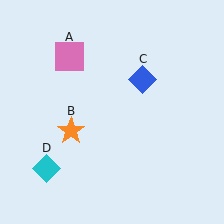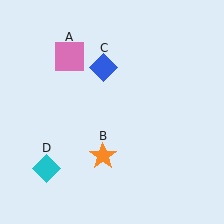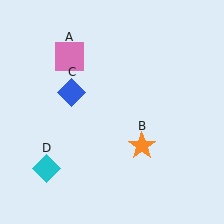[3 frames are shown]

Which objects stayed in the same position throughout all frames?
Pink square (object A) and cyan diamond (object D) remained stationary.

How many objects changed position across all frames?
2 objects changed position: orange star (object B), blue diamond (object C).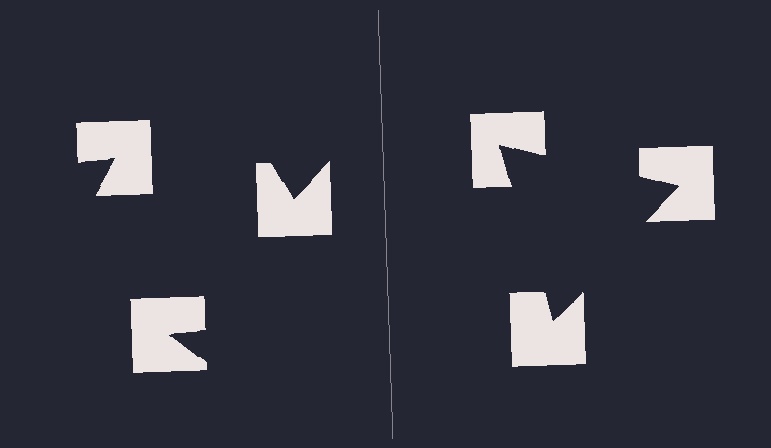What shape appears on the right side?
An illusory triangle.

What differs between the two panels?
The notched squares are positioned identically on both sides; only the wedge orientations differ. On the right they align to a triangle; on the left they are misaligned.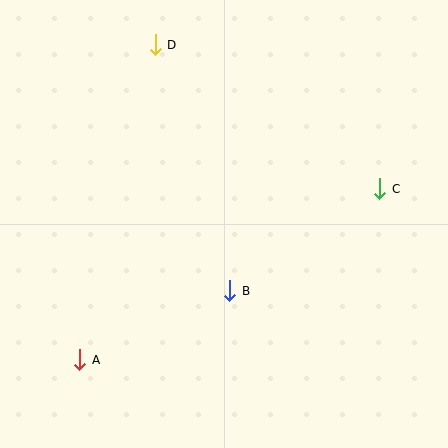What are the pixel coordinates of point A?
Point A is at (80, 360).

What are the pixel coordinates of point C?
Point C is at (380, 189).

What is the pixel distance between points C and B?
The distance between C and B is 182 pixels.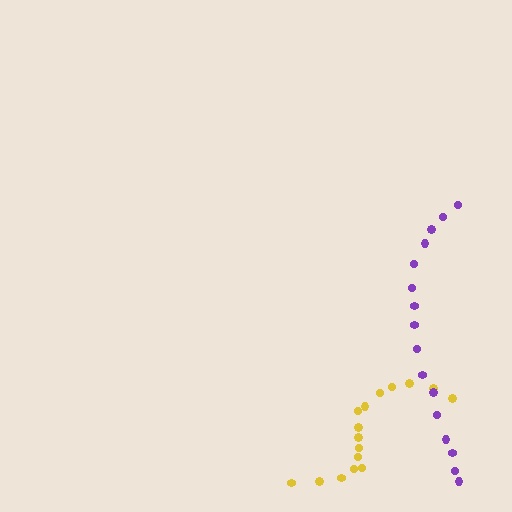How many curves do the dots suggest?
There are 2 distinct paths.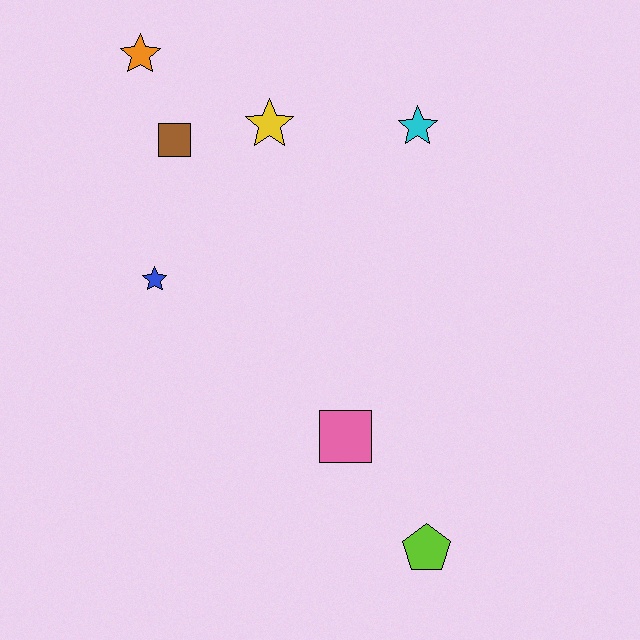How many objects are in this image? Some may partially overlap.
There are 7 objects.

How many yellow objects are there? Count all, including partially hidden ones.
There is 1 yellow object.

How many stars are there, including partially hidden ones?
There are 4 stars.